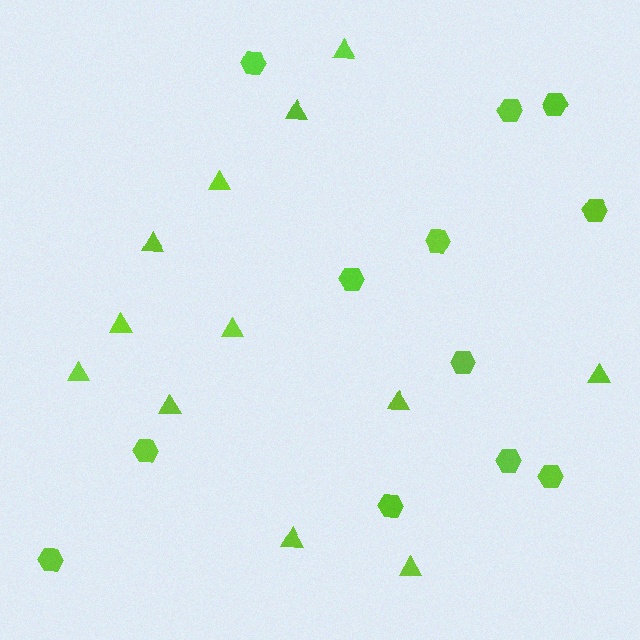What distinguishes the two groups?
There are 2 groups: one group of triangles (12) and one group of hexagons (12).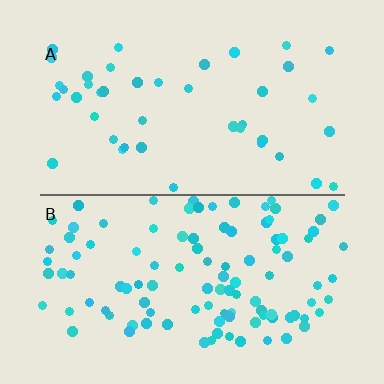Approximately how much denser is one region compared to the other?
Approximately 2.6× — region B over region A.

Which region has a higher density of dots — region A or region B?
B (the bottom).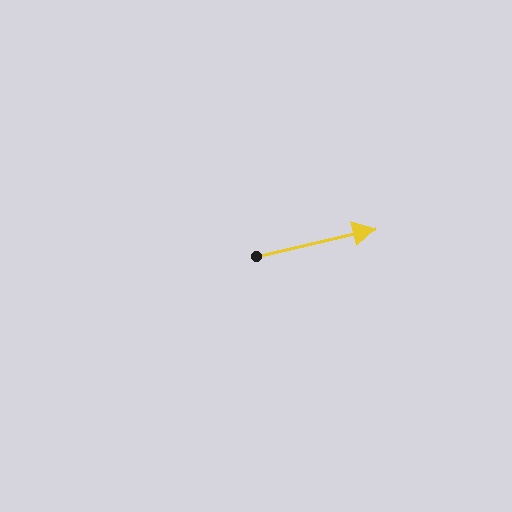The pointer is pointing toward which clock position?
Roughly 3 o'clock.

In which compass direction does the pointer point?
East.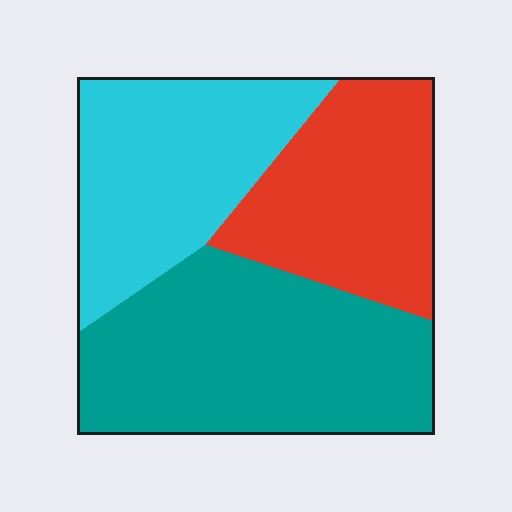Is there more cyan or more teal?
Teal.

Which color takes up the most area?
Teal, at roughly 40%.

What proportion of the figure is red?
Red takes up between a quarter and a half of the figure.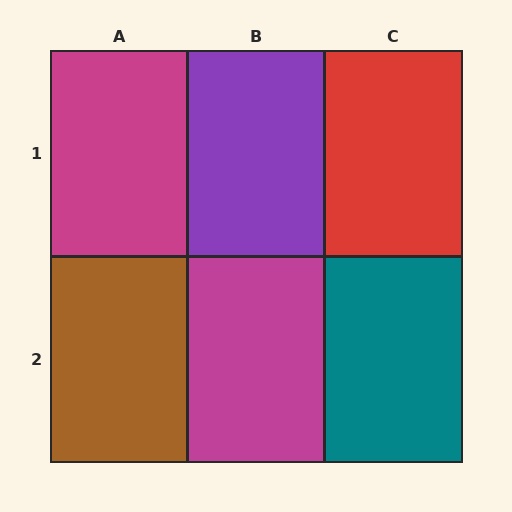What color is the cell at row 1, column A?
Magenta.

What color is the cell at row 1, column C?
Red.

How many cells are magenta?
2 cells are magenta.